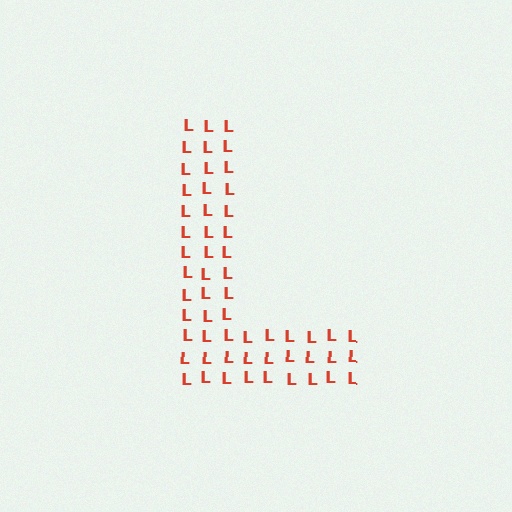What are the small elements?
The small elements are letter L's.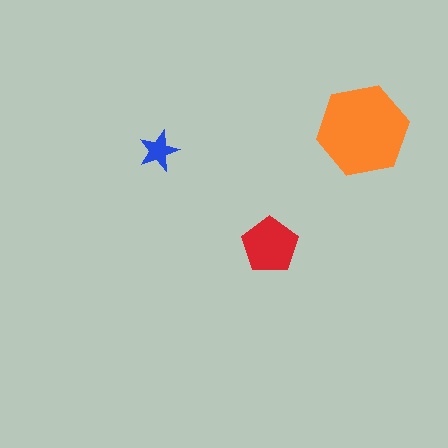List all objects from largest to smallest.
The orange hexagon, the red pentagon, the blue star.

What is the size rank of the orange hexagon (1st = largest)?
1st.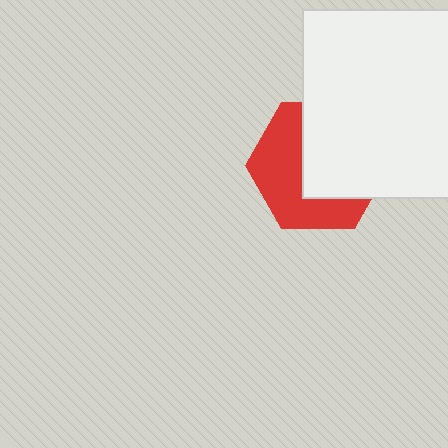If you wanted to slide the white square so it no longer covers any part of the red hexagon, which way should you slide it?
Slide it toward the upper-right — that is the most direct way to separate the two shapes.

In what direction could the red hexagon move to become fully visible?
The red hexagon could move toward the lower-left. That would shift it out from behind the white square entirely.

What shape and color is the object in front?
The object in front is a white square.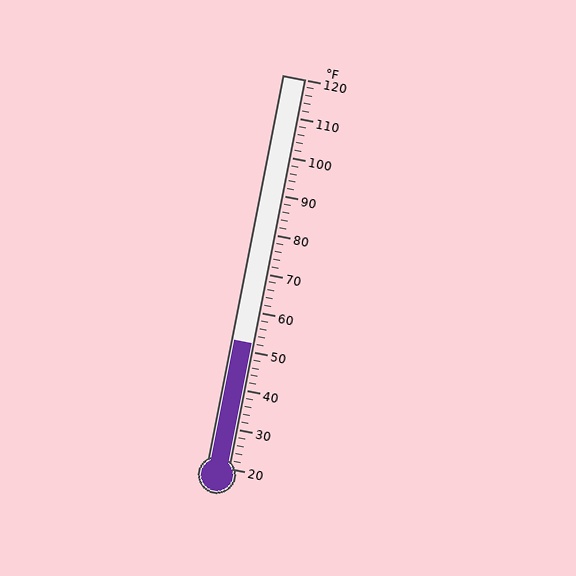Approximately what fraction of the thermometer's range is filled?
The thermometer is filled to approximately 30% of its range.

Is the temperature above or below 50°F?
The temperature is above 50°F.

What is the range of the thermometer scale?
The thermometer scale ranges from 20°F to 120°F.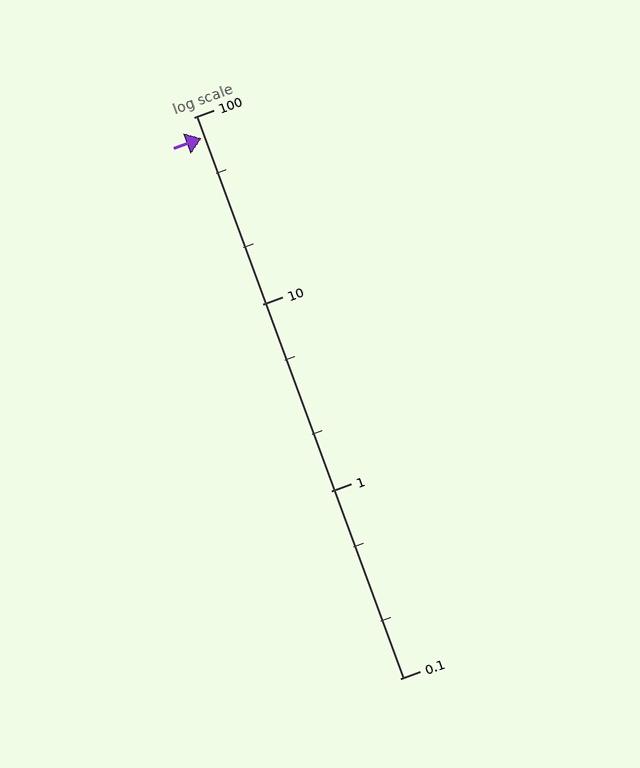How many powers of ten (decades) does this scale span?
The scale spans 3 decades, from 0.1 to 100.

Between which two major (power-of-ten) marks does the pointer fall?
The pointer is between 10 and 100.